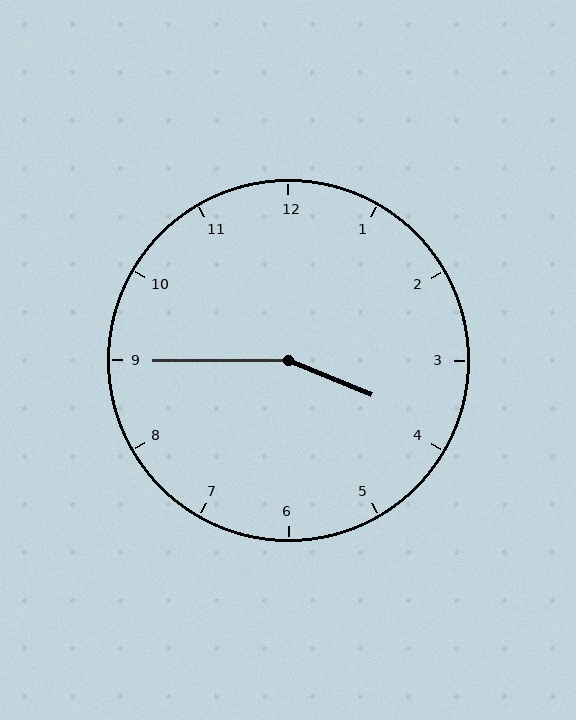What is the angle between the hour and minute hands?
Approximately 158 degrees.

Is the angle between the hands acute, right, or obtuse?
It is obtuse.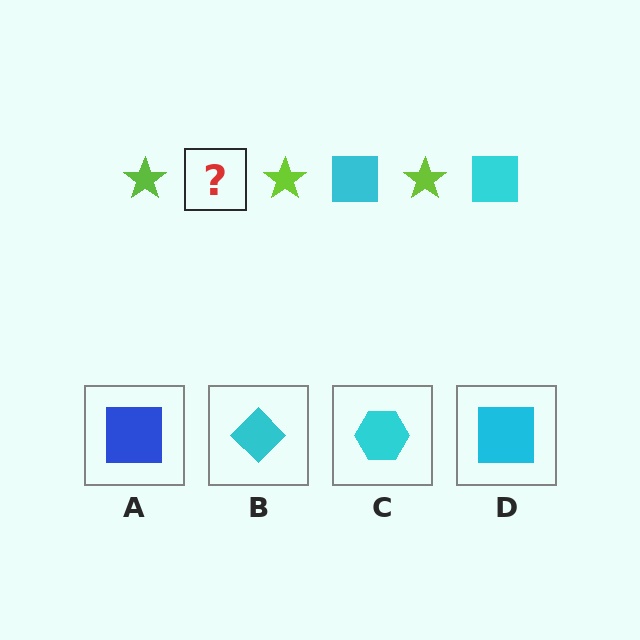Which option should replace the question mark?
Option D.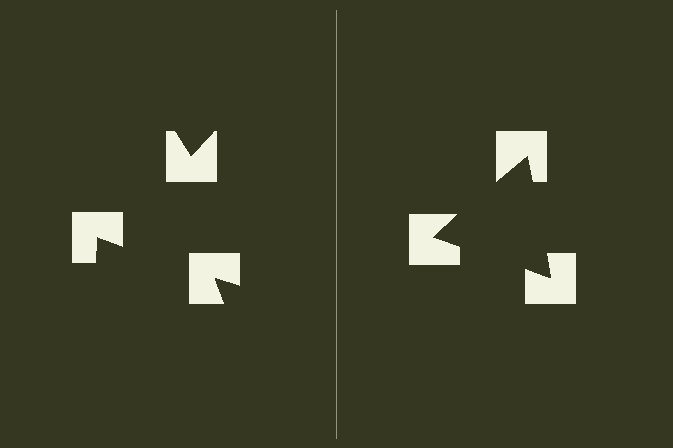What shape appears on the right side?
An illusory triangle.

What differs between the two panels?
The notched squares are positioned identically on both sides; only the wedge orientations differ. On the right they align to a triangle; on the left they are misaligned.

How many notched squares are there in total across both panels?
6 — 3 on each side.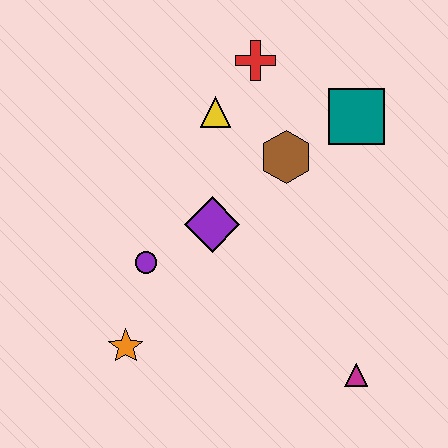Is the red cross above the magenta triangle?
Yes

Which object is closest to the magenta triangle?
The purple diamond is closest to the magenta triangle.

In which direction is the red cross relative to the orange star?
The red cross is above the orange star.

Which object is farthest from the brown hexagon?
The orange star is farthest from the brown hexagon.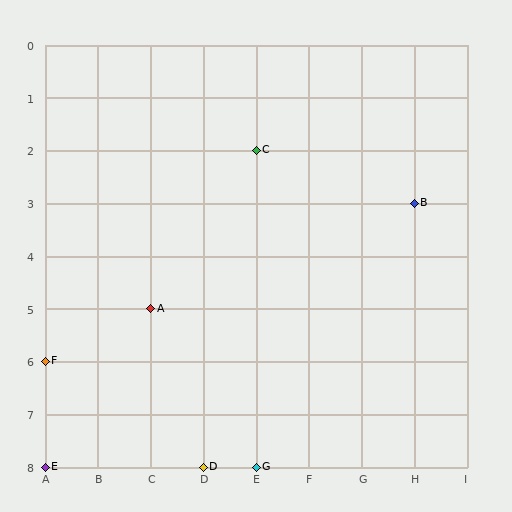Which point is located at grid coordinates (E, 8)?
Point G is at (E, 8).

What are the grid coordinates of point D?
Point D is at grid coordinates (D, 8).